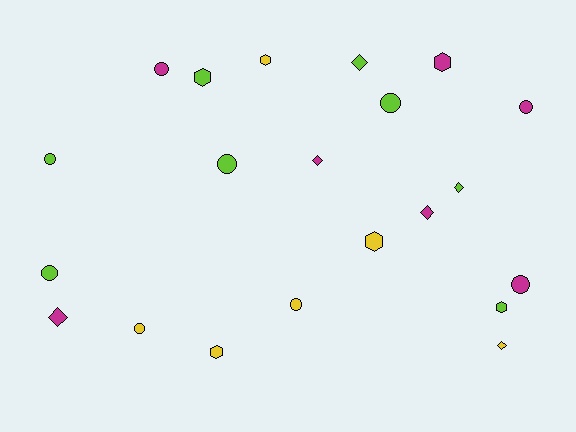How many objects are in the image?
There are 21 objects.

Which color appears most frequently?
Lime, with 8 objects.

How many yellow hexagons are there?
There are 3 yellow hexagons.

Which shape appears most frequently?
Circle, with 9 objects.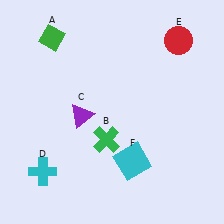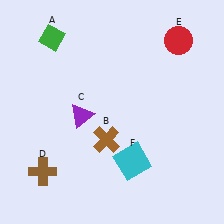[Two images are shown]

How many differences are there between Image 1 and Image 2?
There are 2 differences between the two images.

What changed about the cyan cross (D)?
In Image 1, D is cyan. In Image 2, it changed to brown.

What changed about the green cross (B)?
In Image 1, B is green. In Image 2, it changed to brown.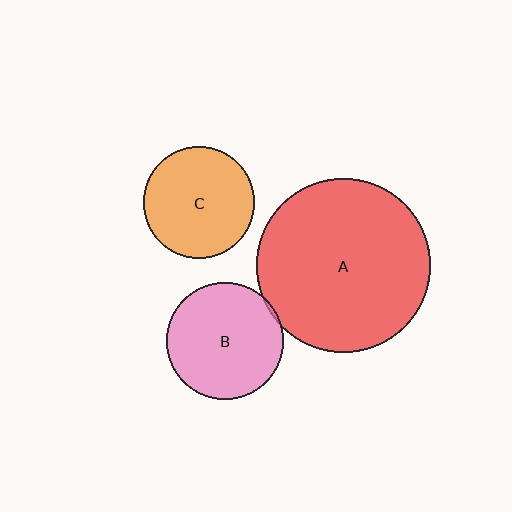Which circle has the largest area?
Circle A (red).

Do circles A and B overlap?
Yes.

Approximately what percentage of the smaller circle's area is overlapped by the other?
Approximately 5%.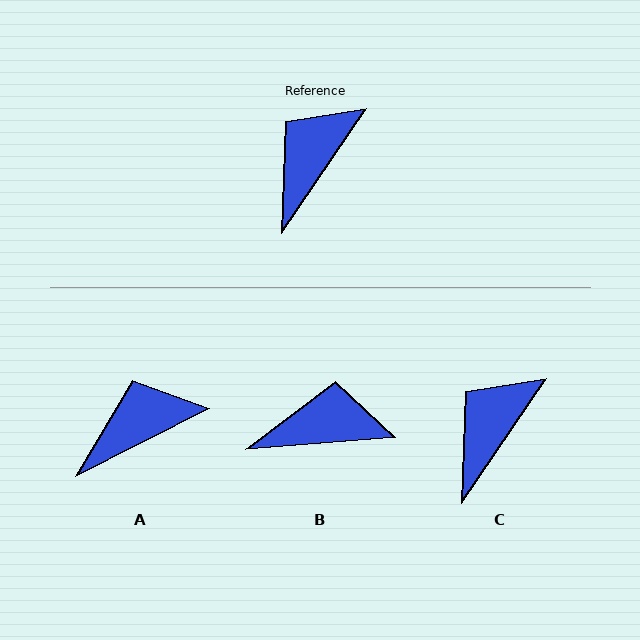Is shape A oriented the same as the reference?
No, it is off by about 29 degrees.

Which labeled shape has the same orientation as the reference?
C.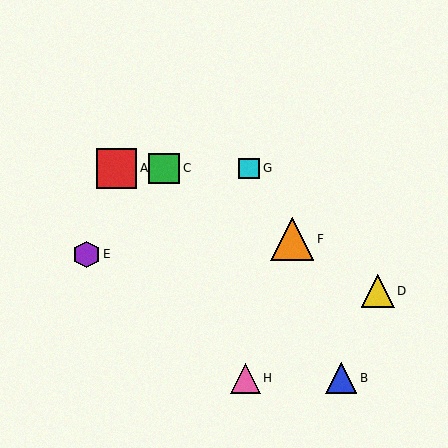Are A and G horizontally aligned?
Yes, both are at y≈168.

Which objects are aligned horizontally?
Objects A, C, G are aligned horizontally.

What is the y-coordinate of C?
Object C is at y≈168.